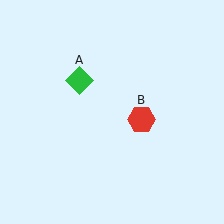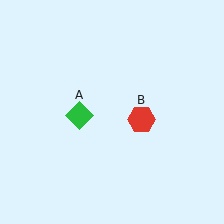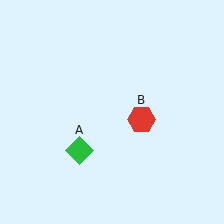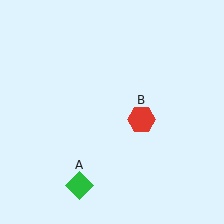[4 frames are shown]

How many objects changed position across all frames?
1 object changed position: green diamond (object A).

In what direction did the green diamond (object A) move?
The green diamond (object A) moved down.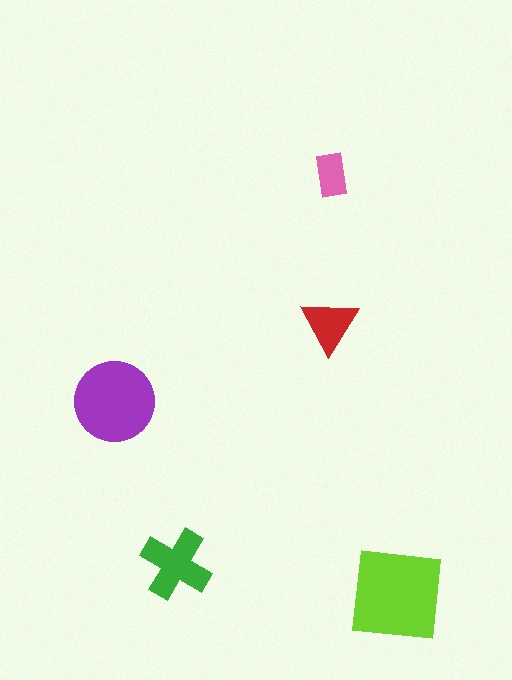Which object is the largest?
The lime square.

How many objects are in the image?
There are 5 objects in the image.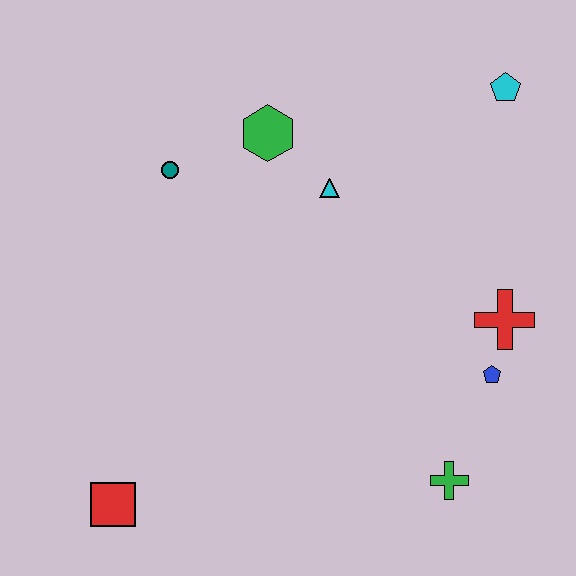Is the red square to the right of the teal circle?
No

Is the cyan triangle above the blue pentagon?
Yes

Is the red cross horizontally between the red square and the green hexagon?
No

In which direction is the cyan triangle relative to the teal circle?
The cyan triangle is to the right of the teal circle.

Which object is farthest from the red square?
The cyan pentagon is farthest from the red square.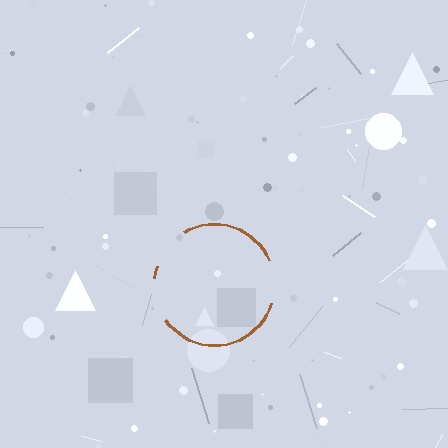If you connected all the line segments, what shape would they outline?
They would outline a circle.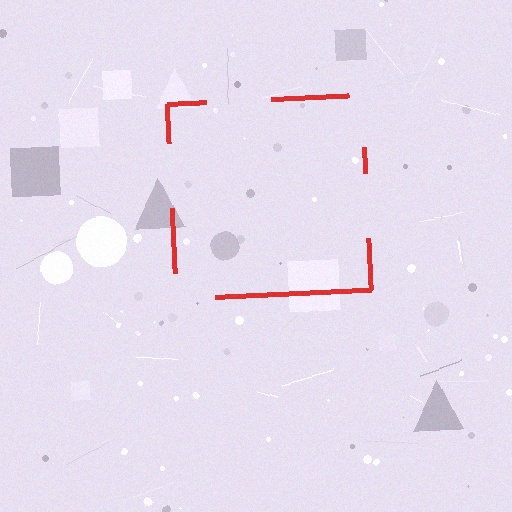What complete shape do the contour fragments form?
The contour fragments form a square.